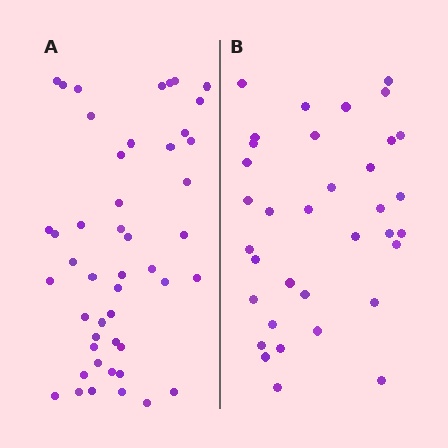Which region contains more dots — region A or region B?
Region A (the left region) has more dots.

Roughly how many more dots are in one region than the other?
Region A has roughly 12 or so more dots than region B.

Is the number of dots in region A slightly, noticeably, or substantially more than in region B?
Region A has noticeably more, but not dramatically so. The ratio is roughly 1.3 to 1.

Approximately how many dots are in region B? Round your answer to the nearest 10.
About 40 dots. (The exact count is 35, which rounds to 40.)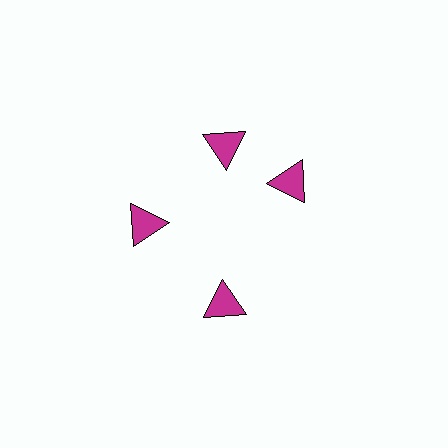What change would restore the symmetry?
The symmetry would be restored by rotating it back into even spacing with its neighbors so that all 4 triangles sit at equal angles and equal distance from the center.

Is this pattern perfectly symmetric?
No. The 4 magenta triangles are arranged in a ring, but one element near the 3 o'clock position is rotated out of alignment along the ring, breaking the 4-fold rotational symmetry.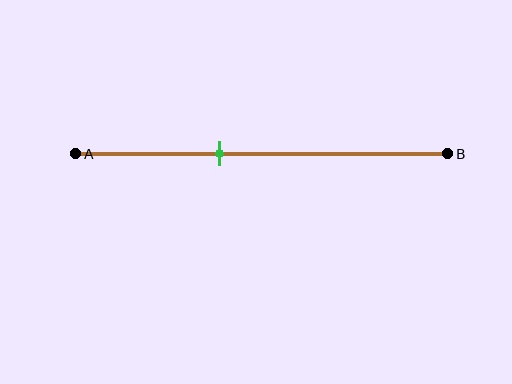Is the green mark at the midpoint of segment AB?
No, the mark is at about 40% from A, not at the 50% midpoint.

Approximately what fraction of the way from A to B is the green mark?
The green mark is approximately 40% of the way from A to B.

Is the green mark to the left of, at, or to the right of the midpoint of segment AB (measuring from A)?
The green mark is to the left of the midpoint of segment AB.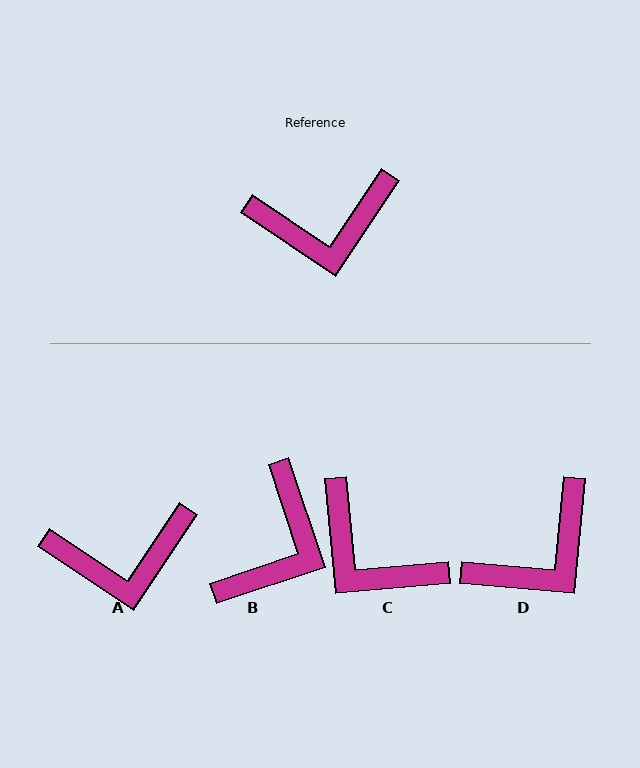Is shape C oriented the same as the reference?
No, it is off by about 51 degrees.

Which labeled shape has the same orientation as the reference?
A.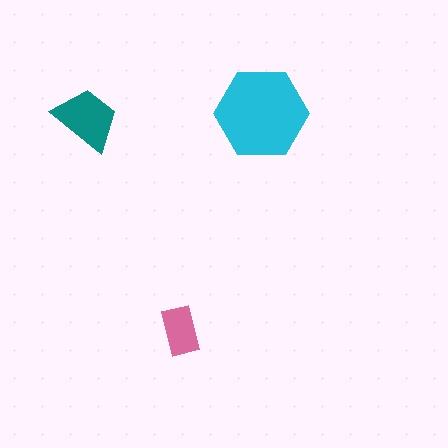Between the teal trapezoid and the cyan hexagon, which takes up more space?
The cyan hexagon.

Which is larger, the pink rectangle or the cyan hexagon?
The cyan hexagon.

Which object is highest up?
The cyan hexagon is topmost.